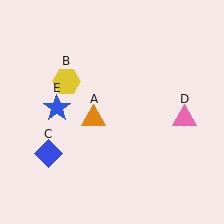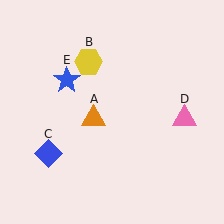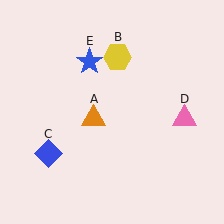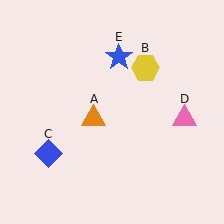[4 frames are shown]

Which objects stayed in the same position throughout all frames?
Orange triangle (object A) and blue diamond (object C) and pink triangle (object D) remained stationary.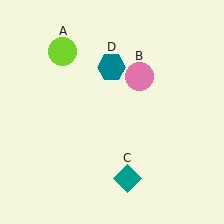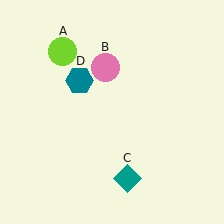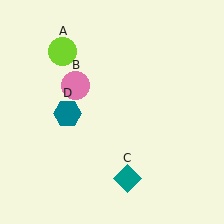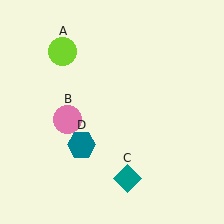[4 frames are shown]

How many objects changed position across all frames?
2 objects changed position: pink circle (object B), teal hexagon (object D).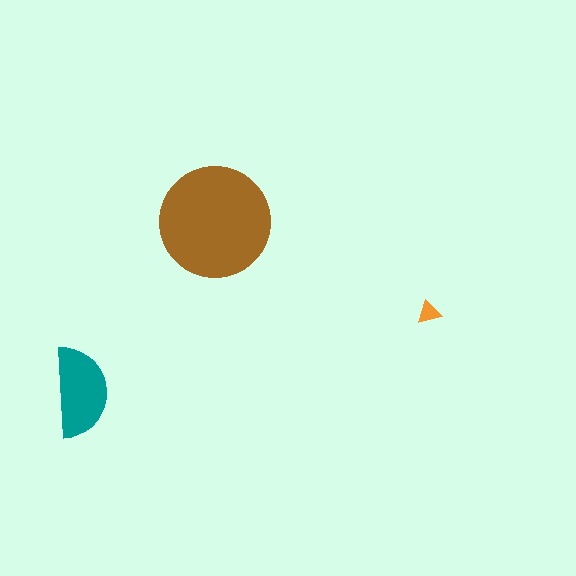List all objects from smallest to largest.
The orange triangle, the teal semicircle, the brown circle.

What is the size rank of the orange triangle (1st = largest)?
3rd.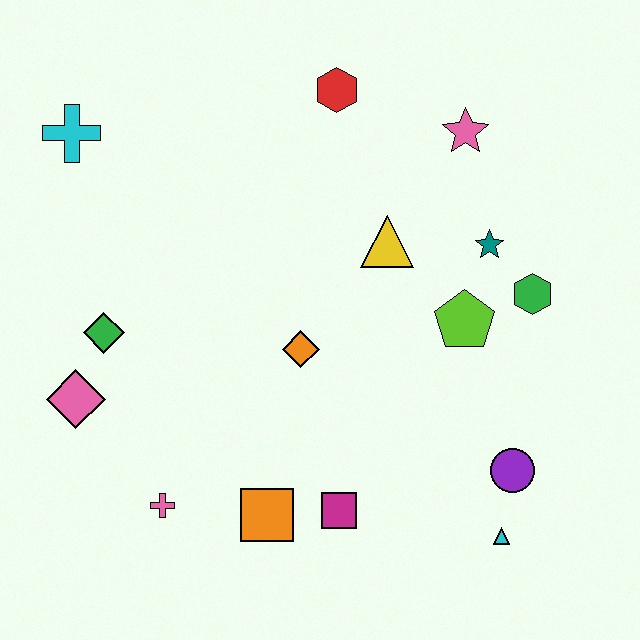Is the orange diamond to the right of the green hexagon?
No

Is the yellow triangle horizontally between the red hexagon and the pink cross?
No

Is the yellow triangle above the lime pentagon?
Yes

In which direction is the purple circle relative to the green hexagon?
The purple circle is below the green hexagon.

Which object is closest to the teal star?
The green hexagon is closest to the teal star.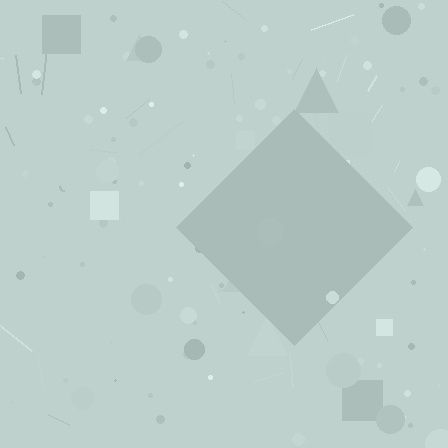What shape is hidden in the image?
A diamond is hidden in the image.